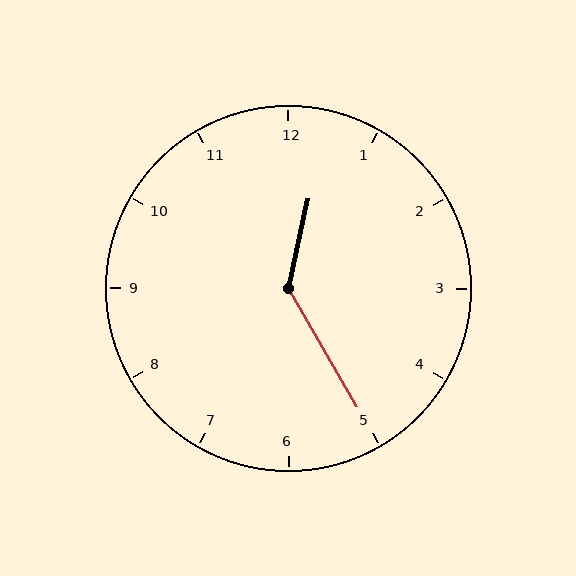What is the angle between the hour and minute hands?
Approximately 138 degrees.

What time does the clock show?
12:25.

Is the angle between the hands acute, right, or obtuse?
It is obtuse.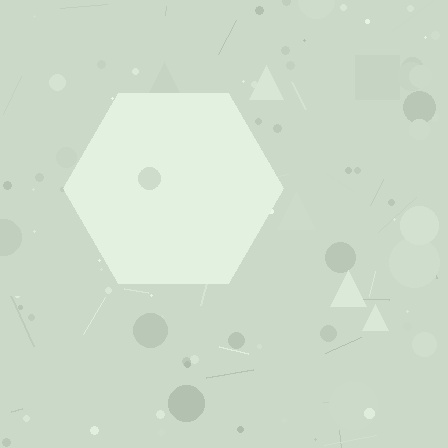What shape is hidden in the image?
A hexagon is hidden in the image.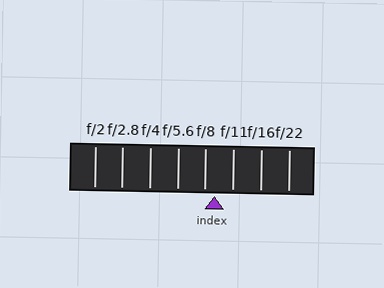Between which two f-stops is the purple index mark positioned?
The index mark is between f/8 and f/11.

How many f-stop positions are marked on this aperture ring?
There are 8 f-stop positions marked.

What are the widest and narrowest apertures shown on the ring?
The widest aperture shown is f/2 and the narrowest is f/22.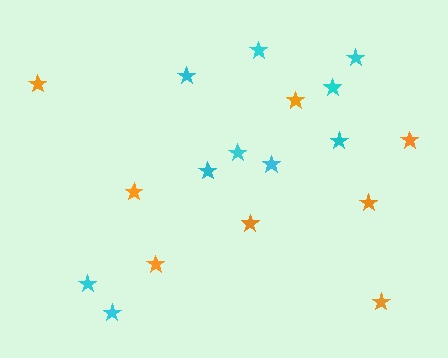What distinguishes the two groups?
There are 2 groups: one group of orange stars (8) and one group of cyan stars (10).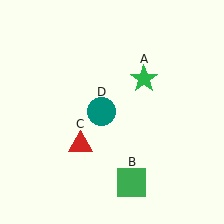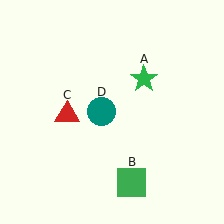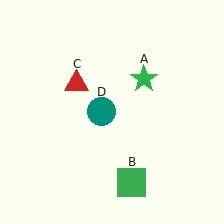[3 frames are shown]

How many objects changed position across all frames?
1 object changed position: red triangle (object C).